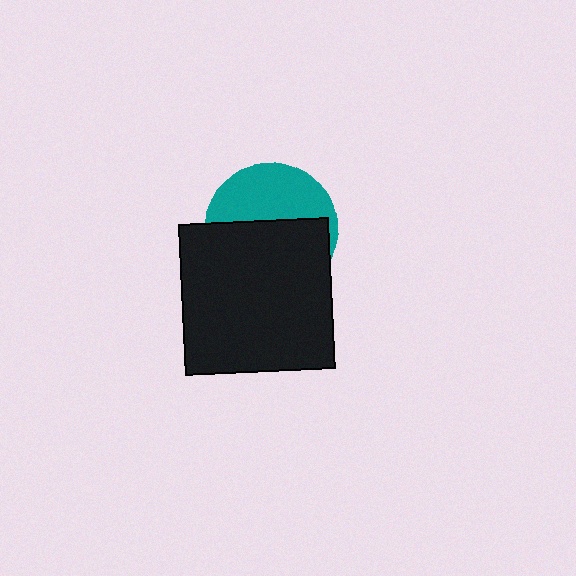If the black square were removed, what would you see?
You would see the complete teal circle.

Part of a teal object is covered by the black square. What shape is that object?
It is a circle.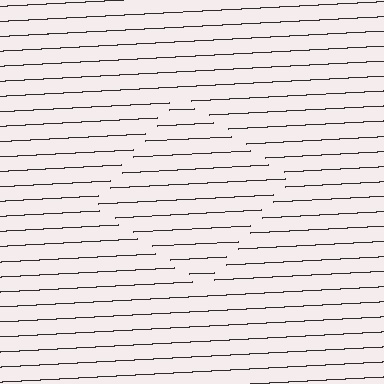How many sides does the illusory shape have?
4 sides — the line-ends trace a square.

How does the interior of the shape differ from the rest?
The interior of the shape contains the same grating, shifted by half a period — the contour is defined by the phase discontinuity where line-ends from the inner and outer gratings abut.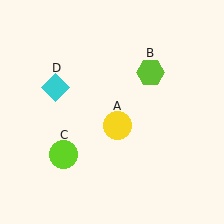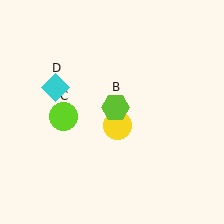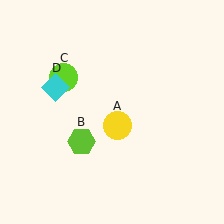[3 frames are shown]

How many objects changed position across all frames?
2 objects changed position: lime hexagon (object B), lime circle (object C).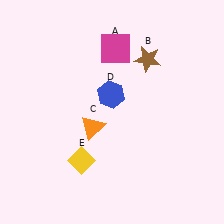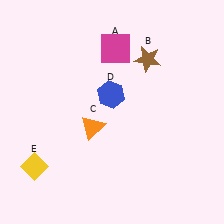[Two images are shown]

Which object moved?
The yellow diamond (E) moved left.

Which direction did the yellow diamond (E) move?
The yellow diamond (E) moved left.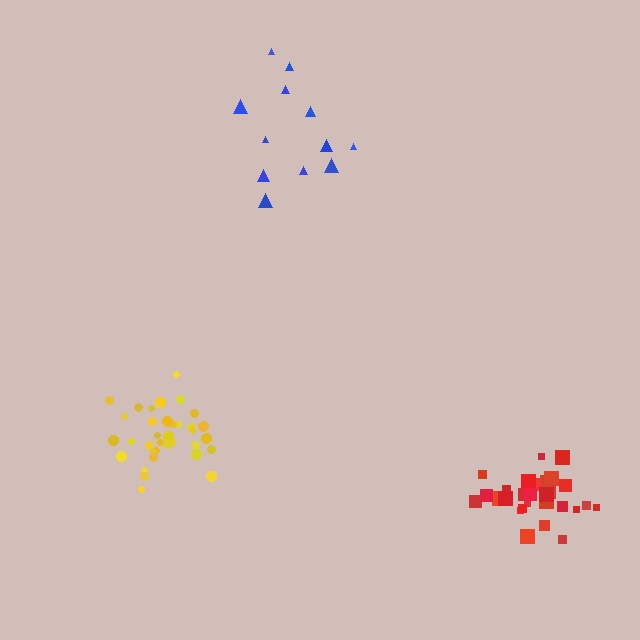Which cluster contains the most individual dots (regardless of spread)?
Yellow (35).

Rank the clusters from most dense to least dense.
yellow, red, blue.